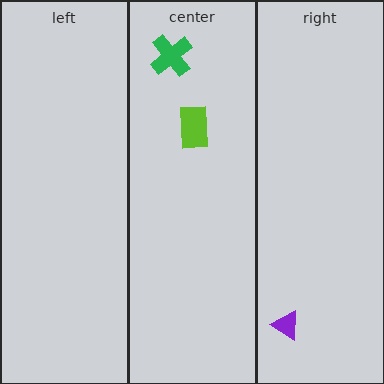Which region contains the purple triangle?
The right region.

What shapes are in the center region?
The lime rectangle, the green cross.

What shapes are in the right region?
The purple triangle.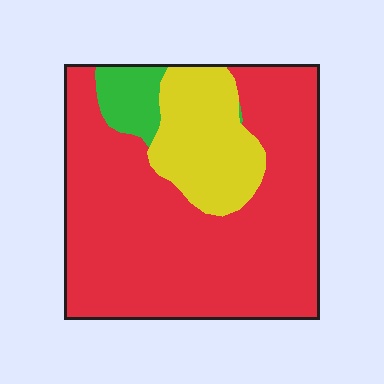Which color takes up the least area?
Green, at roughly 5%.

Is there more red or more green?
Red.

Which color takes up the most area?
Red, at roughly 75%.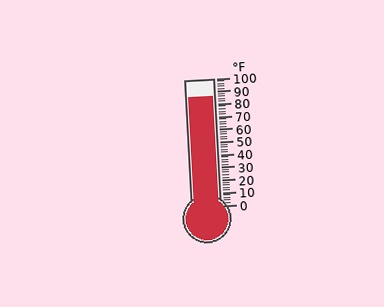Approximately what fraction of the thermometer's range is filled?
The thermometer is filled to approximately 85% of its range.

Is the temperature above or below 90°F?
The temperature is below 90°F.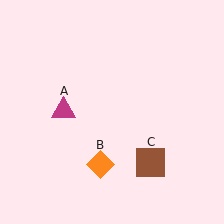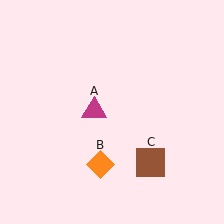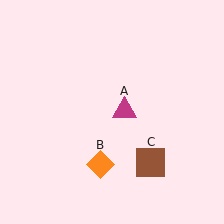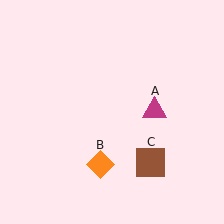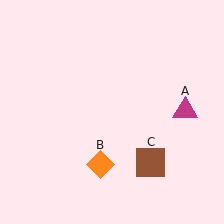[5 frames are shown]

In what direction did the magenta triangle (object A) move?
The magenta triangle (object A) moved right.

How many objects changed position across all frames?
1 object changed position: magenta triangle (object A).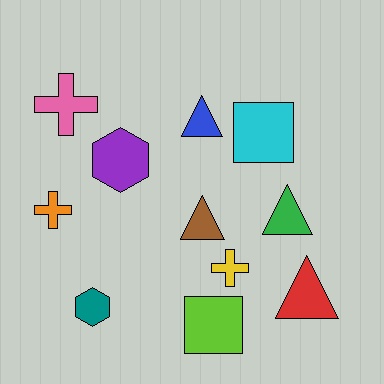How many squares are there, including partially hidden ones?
There are 2 squares.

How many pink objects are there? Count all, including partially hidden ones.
There is 1 pink object.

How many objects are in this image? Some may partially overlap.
There are 11 objects.